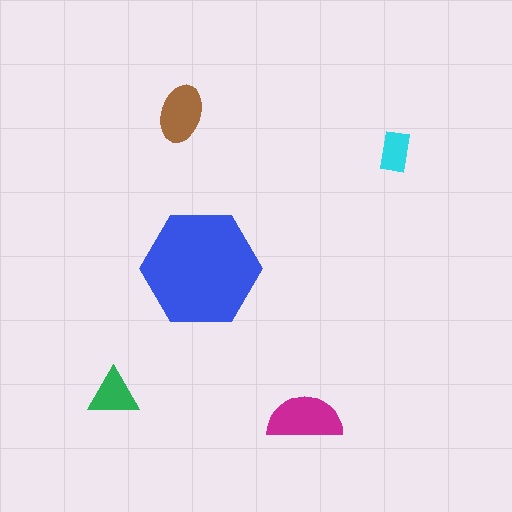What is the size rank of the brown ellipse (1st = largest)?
3rd.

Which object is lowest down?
The magenta semicircle is bottommost.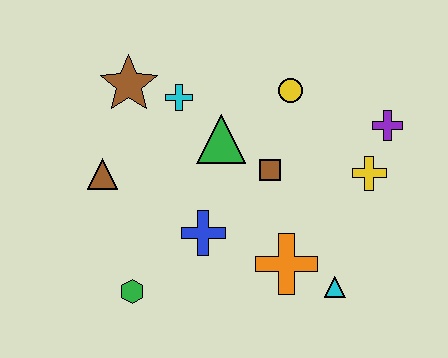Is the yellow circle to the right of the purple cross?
No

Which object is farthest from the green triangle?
The cyan triangle is farthest from the green triangle.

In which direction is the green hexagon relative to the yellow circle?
The green hexagon is below the yellow circle.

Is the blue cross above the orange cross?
Yes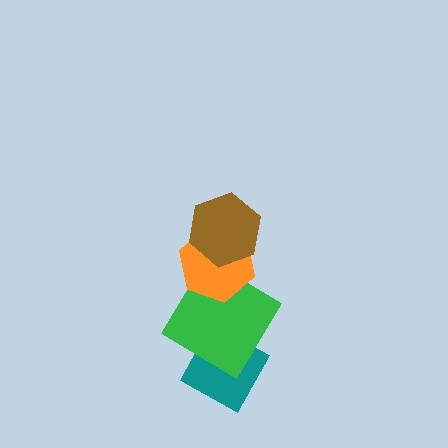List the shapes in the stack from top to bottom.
From top to bottom: the brown hexagon, the orange hexagon, the green diamond, the teal diamond.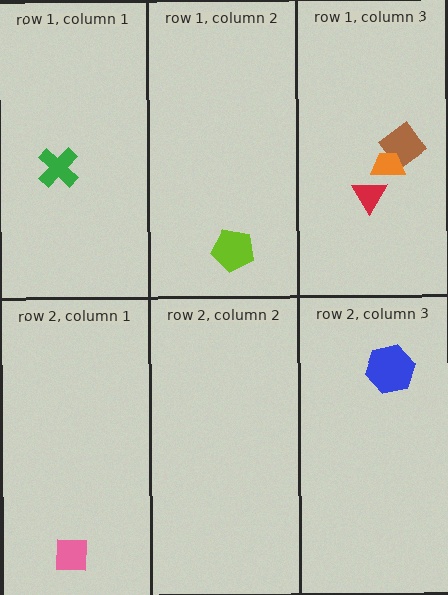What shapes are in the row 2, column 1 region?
The pink square.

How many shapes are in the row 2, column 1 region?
1.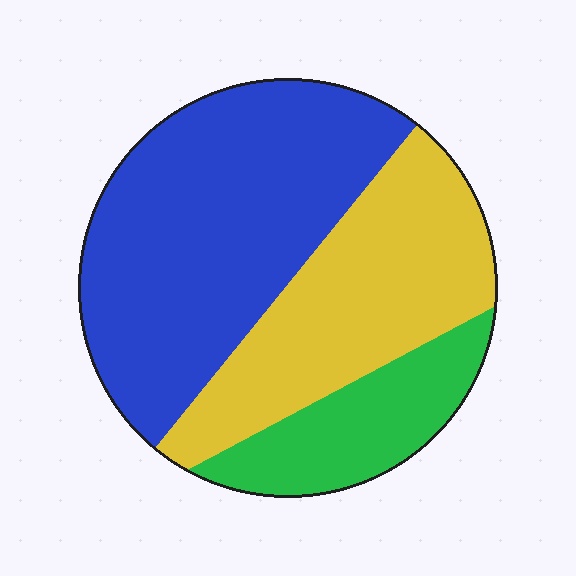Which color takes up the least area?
Green, at roughly 15%.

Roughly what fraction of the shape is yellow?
Yellow takes up between a quarter and a half of the shape.